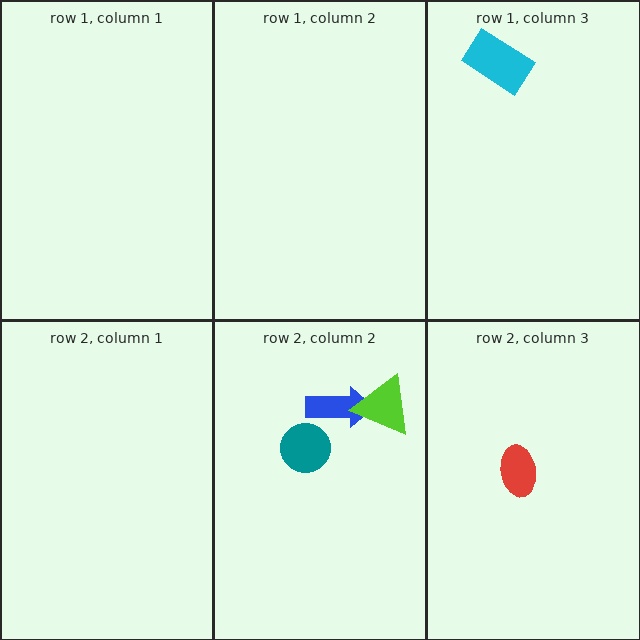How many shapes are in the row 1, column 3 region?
1.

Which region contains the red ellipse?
The row 2, column 3 region.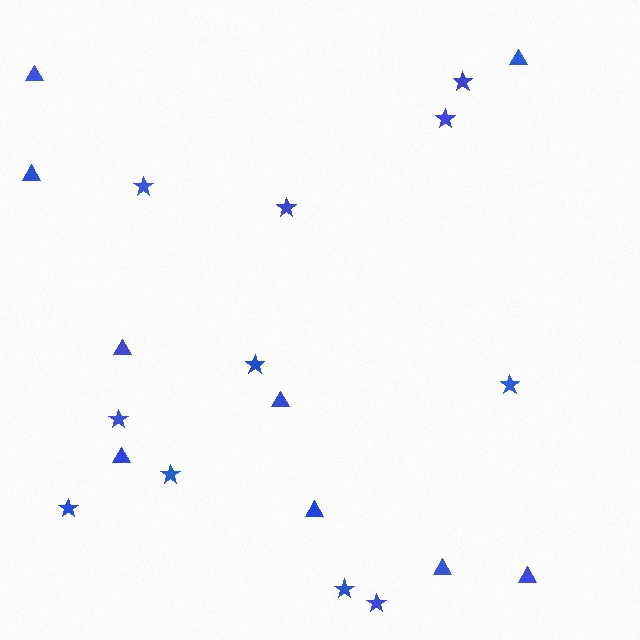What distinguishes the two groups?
There are 2 groups: one group of triangles (9) and one group of stars (11).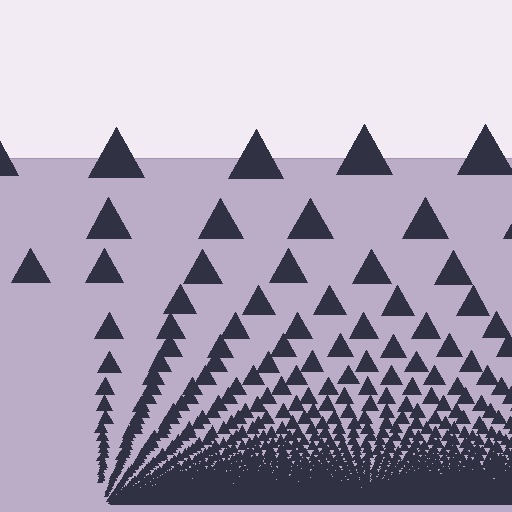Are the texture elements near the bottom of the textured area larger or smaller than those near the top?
Smaller. The gradient is inverted — elements near the bottom are smaller and denser.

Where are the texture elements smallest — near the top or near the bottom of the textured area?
Near the bottom.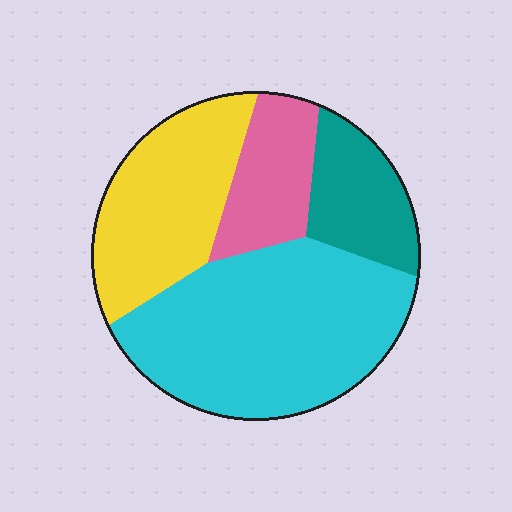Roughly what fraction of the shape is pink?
Pink covers about 15% of the shape.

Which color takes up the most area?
Cyan, at roughly 45%.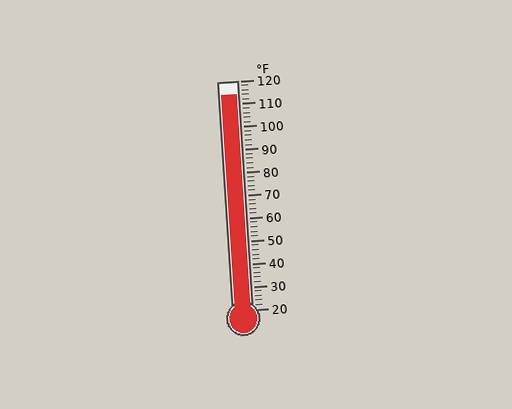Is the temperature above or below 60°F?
The temperature is above 60°F.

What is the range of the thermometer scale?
The thermometer scale ranges from 20°F to 120°F.